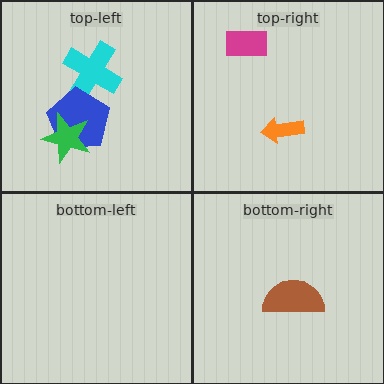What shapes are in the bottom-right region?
The brown semicircle.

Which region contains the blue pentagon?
The top-left region.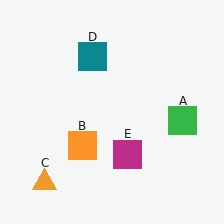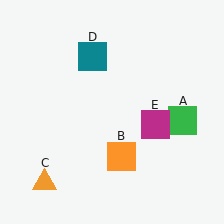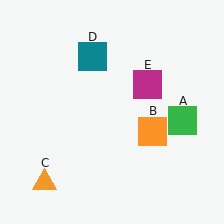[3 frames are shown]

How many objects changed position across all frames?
2 objects changed position: orange square (object B), magenta square (object E).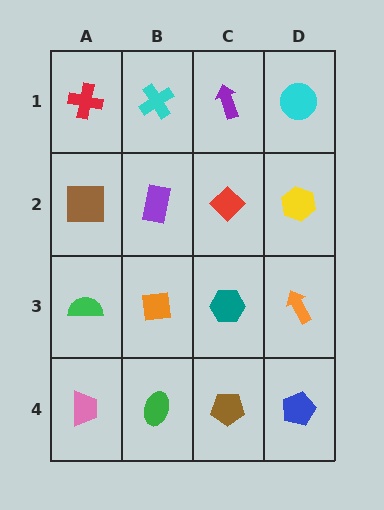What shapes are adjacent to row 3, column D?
A yellow hexagon (row 2, column D), a blue pentagon (row 4, column D), a teal hexagon (row 3, column C).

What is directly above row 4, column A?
A green semicircle.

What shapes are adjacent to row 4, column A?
A green semicircle (row 3, column A), a green ellipse (row 4, column B).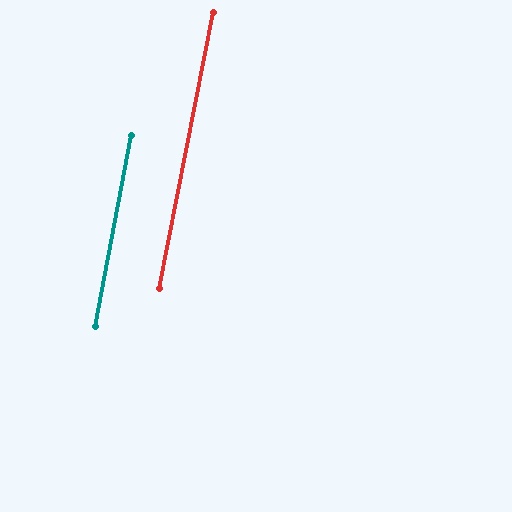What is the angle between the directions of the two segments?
Approximately 0 degrees.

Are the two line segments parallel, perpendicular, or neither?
Parallel — their directions differ by only 0.2°.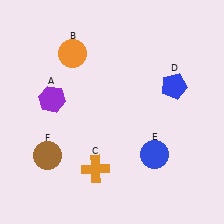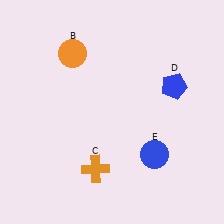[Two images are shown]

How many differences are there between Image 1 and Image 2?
There are 2 differences between the two images.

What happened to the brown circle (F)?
The brown circle (F) was removed in Image 2. It was in the bottom-left area of Image 1.